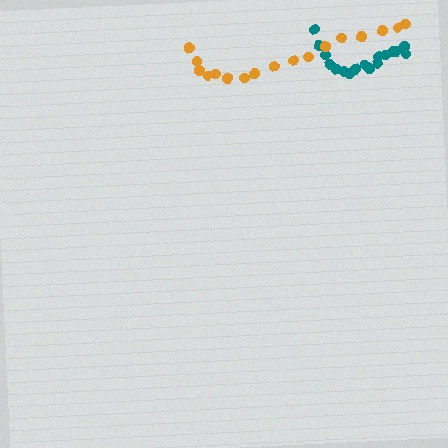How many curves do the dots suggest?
There are 2 distinct paths.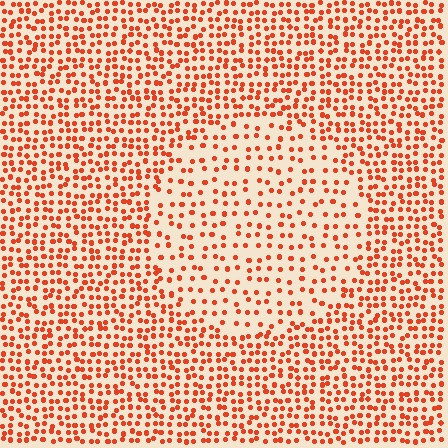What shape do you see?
I see a circle.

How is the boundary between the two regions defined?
The boundary is defined by a change in element density (approximately 1.9x ratio). All elements are the same color, size, and shape.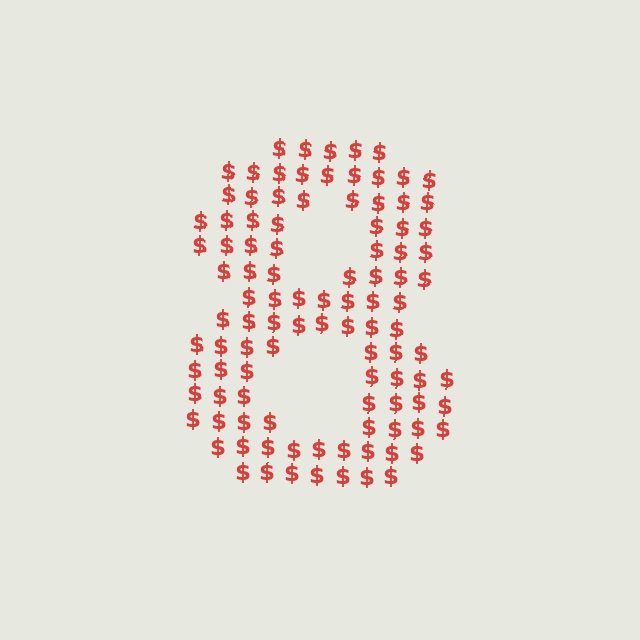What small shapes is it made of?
It is made of small dollar signs.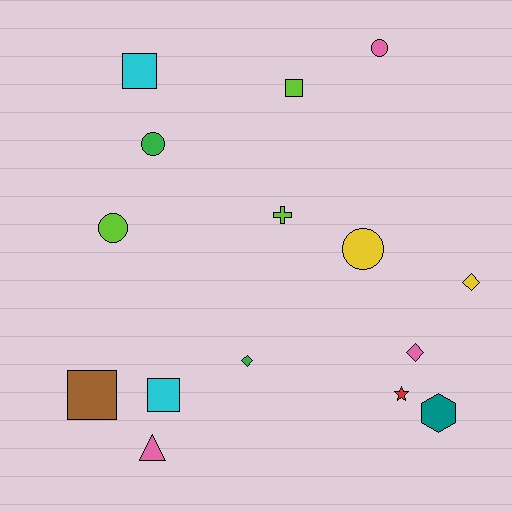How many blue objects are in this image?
There are no blue objects.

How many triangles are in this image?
There is 1 triangle.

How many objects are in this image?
There are 15 objects.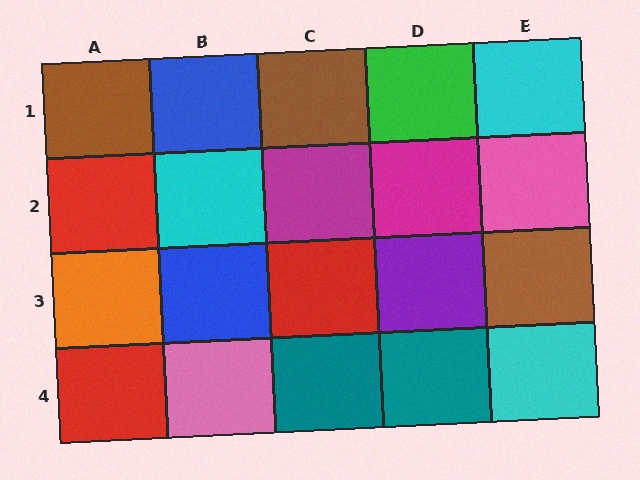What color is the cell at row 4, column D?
Teal.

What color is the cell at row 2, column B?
Cyan.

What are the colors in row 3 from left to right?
Orange, blue, red, purple, brown.